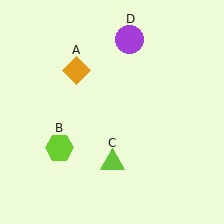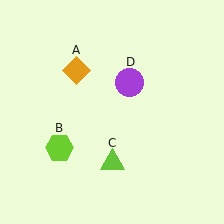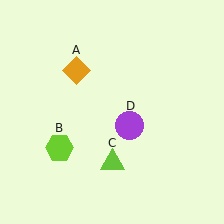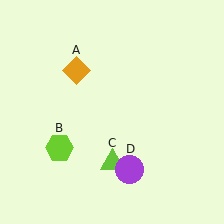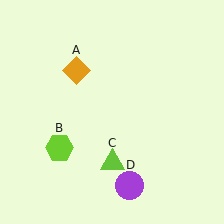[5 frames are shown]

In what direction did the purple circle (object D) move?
The purple circle (object D) moved down.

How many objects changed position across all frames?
1 object changed position: purple circle (object D).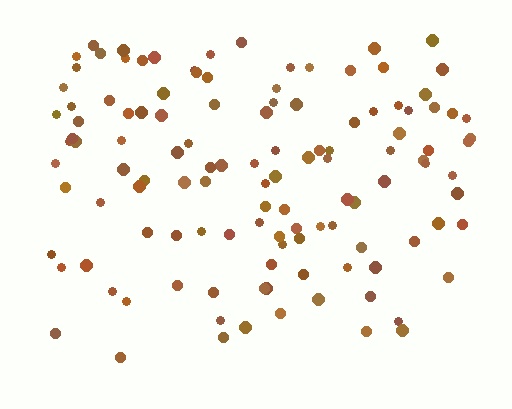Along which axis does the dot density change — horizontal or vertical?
Vertical.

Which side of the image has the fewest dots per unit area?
The bottom.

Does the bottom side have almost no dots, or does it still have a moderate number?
Still a moderate number, just noticeably fewer than the top.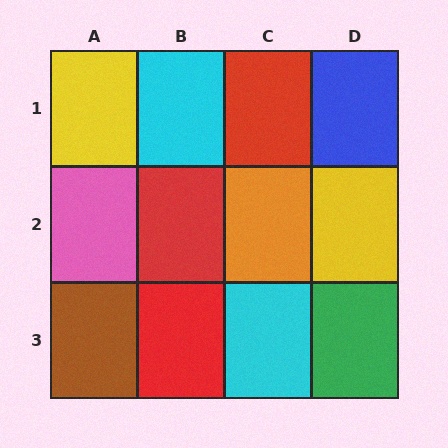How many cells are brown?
1 cell is brown.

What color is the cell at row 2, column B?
Red.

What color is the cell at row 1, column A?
Yellow.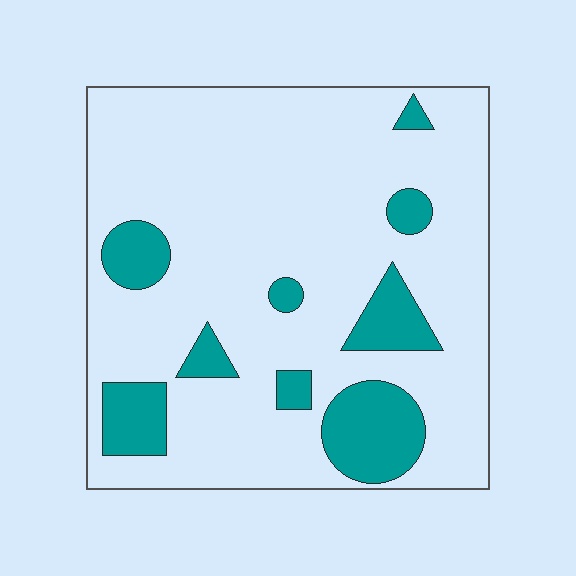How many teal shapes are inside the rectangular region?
9.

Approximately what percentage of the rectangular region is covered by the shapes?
Approximately 20%.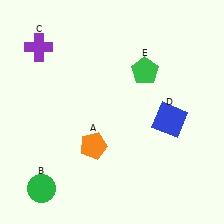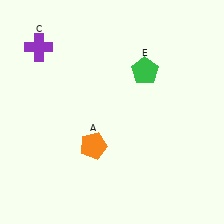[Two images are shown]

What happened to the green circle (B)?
The green circle (B) was removed in Image 2. It was in the bottom-left area of Image 1.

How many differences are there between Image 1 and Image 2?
There are 2 differences between the two images.